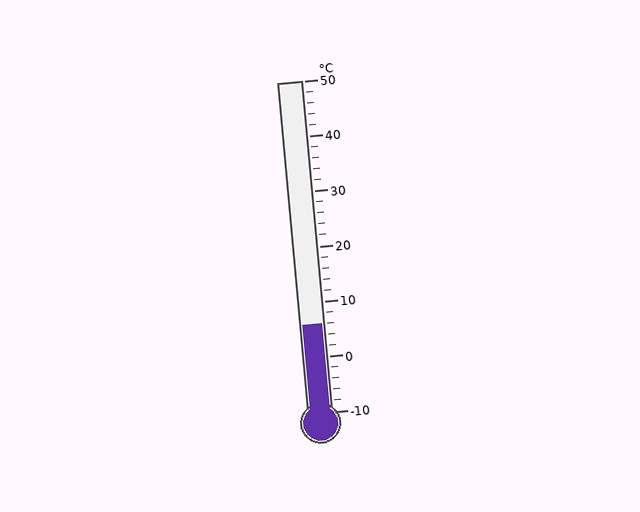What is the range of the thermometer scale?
The thermometer scale ranges from -10°C to 50°C.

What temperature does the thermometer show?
The thermometer shows approximately 6°C.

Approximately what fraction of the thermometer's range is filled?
The thermometer is filled to approximately 25% of its range.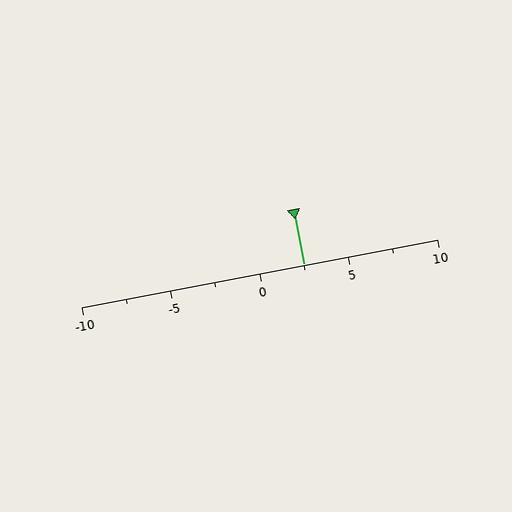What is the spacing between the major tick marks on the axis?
The major ticks are spaced 5 apart.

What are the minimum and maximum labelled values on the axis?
The axis runs from -10 to 10.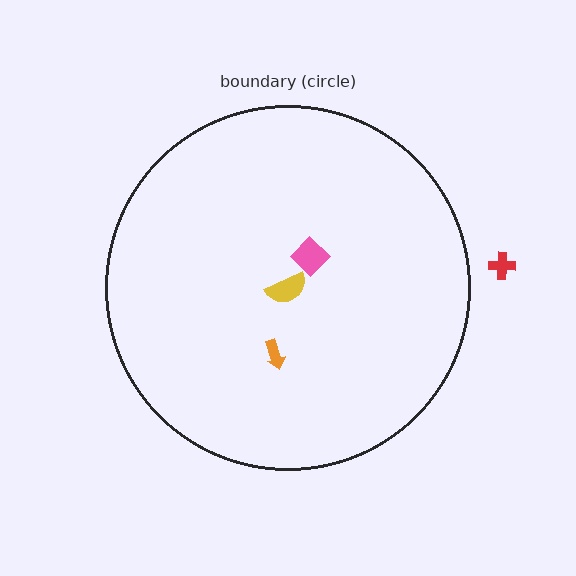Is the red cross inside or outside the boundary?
Outside.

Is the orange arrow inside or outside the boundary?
Inside.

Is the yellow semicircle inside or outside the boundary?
Inside.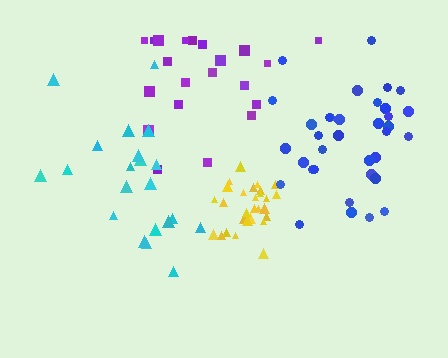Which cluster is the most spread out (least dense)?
Cyan.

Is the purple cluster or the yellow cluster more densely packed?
Yellow.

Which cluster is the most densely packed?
Yellow.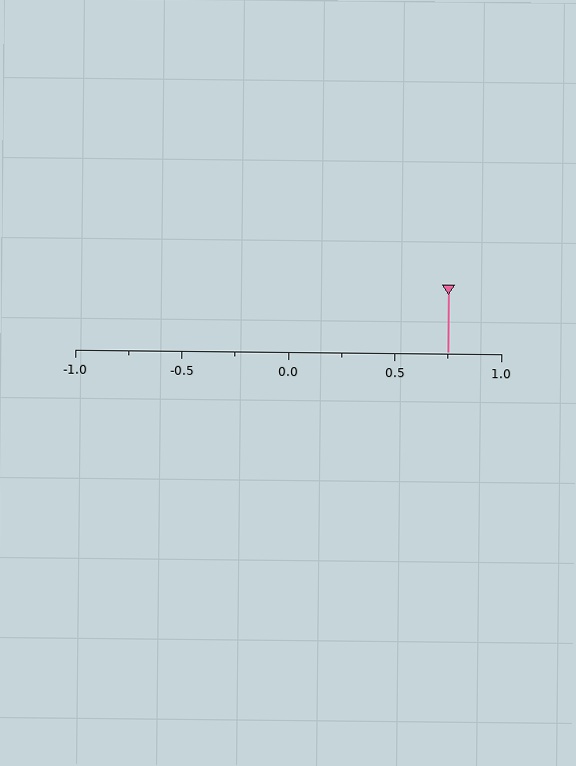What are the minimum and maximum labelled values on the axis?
The axis runs from -1.0 to 1.0.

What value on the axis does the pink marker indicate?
The marker indicates approximately 0.75.